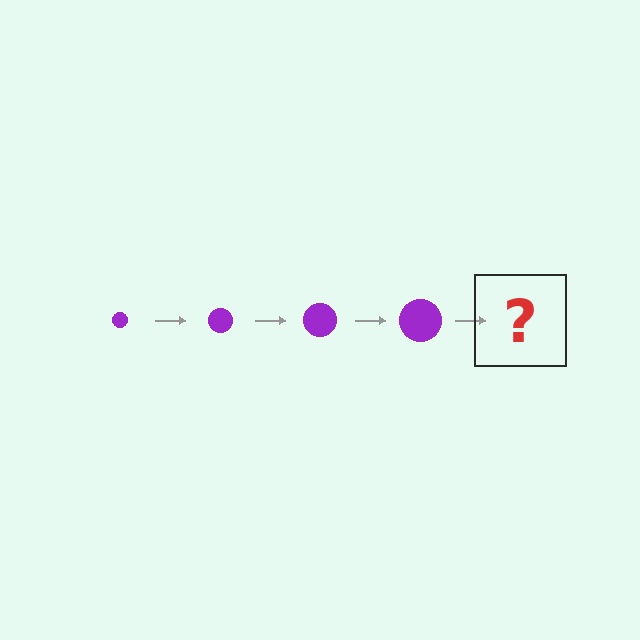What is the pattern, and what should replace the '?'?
The pattern is that the circle gets progressively larger each step. The '?' should be a purple circle, larger than the previous one.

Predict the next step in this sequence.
The next step is a purple circle, larger than the previous one.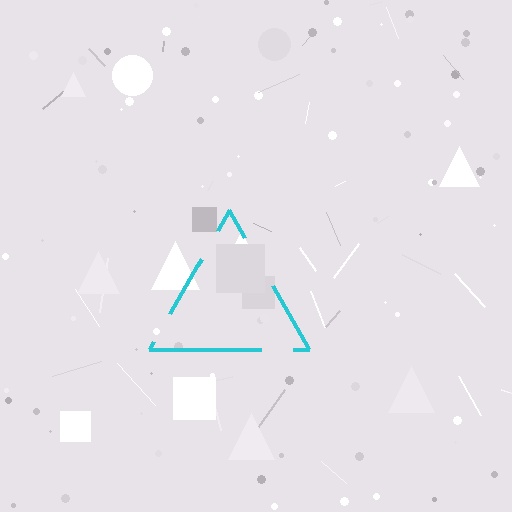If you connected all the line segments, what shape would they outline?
They would outline a triangle.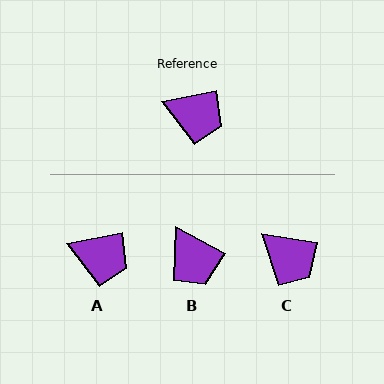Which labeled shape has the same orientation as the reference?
A.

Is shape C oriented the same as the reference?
No, it is off by about 20 degrees.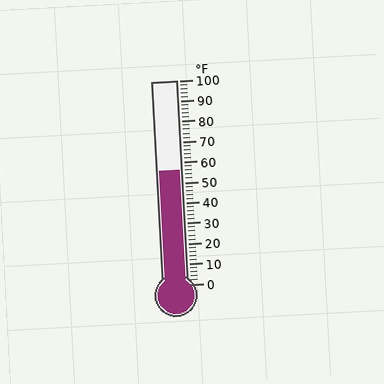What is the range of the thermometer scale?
The thermometer scale ranges from 0°F to 100°F.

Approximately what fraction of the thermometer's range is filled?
The thermometer is filled to approximately 55% of its range.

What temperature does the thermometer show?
The thermometer shows approximately 56°F.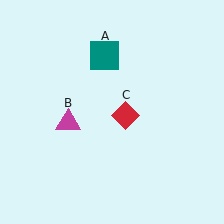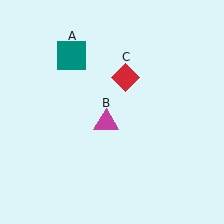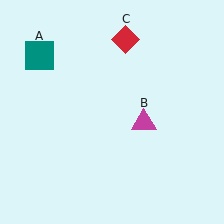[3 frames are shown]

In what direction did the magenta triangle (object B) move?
The magenta triangle (object B) moved right.